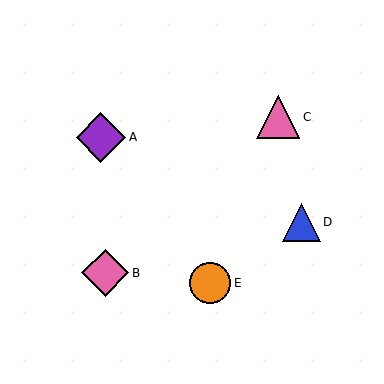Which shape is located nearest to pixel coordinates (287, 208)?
The blue triangle (labeled D) at (301, 222) is nearest to that location.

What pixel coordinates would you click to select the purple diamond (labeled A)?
Click at (101, 137) to select the purple diamond A.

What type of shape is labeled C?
Shape C is a pink triangle.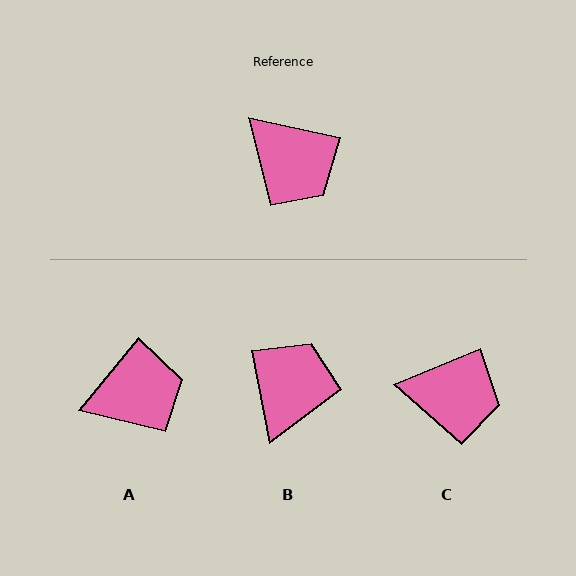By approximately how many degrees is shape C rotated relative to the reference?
Approximately 35 degrees counter-clockwise.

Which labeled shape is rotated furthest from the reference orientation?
B, about 113 degrees away.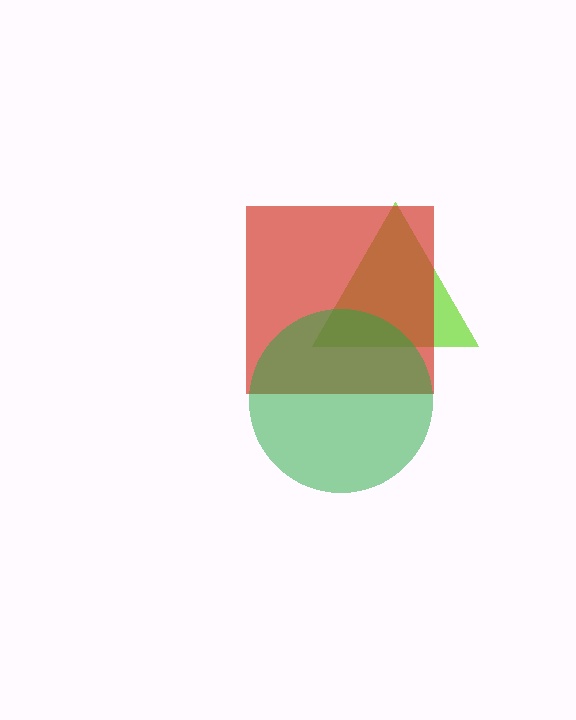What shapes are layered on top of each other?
The layered shapes are: a lime triangle, a red square, a green circle.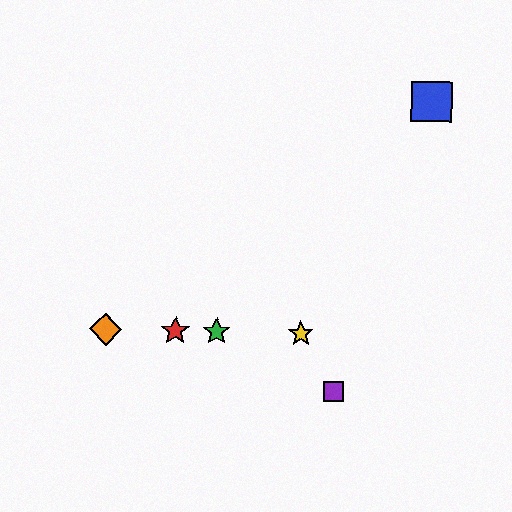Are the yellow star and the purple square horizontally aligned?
No, the yellow star is at y≈334 and the purple square is at y≈391.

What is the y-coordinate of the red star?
The red star is at y≈331.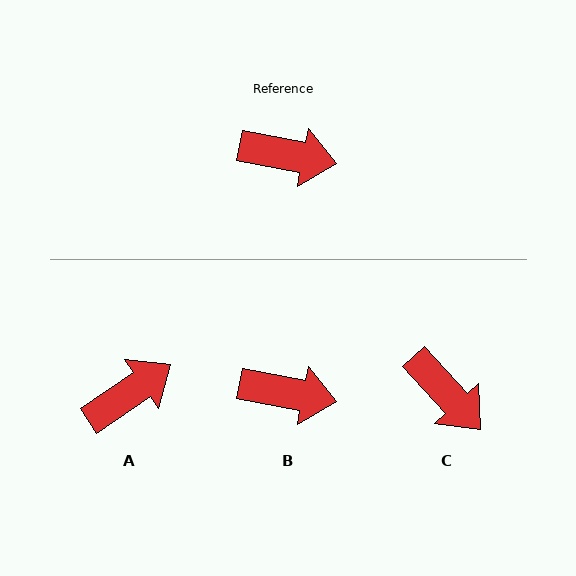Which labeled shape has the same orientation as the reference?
B.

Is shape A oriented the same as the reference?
No, it is off by about 45 degrees.